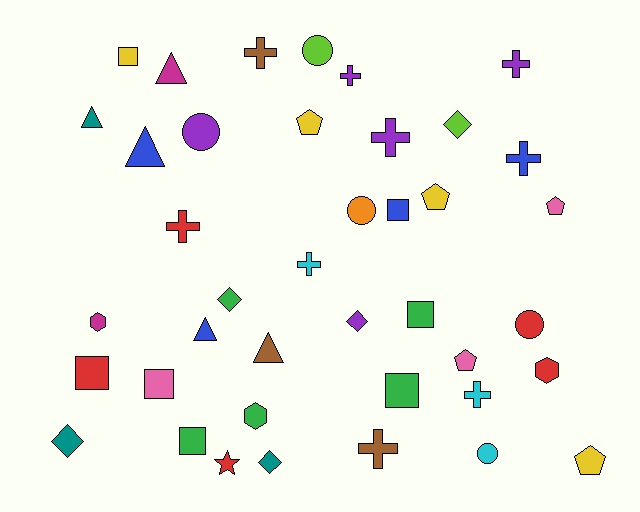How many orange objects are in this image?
There is 1 orange object.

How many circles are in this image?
There are 5 circles.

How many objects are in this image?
There are 40 objects.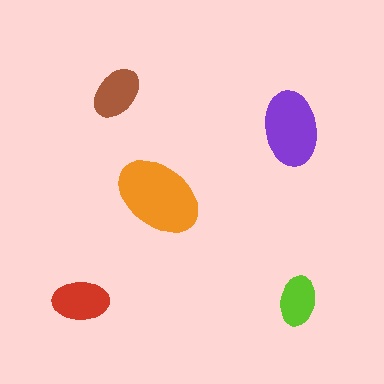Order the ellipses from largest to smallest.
the orange one, the purple one, the red one, the brown one, the lime one.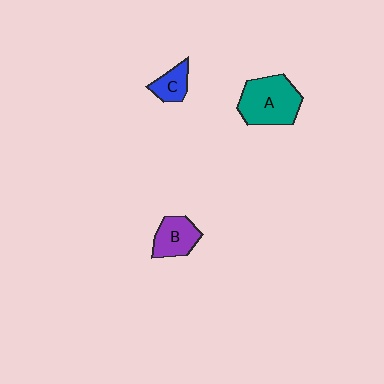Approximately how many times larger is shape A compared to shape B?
Approximately 1.6 times.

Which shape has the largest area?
Shape A (teal).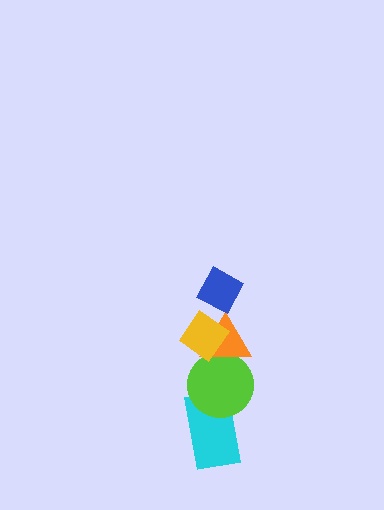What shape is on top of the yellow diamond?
The blue diamond is on top of the yellow diamond.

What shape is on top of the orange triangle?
The yellow diamond is on top of the orange triangle.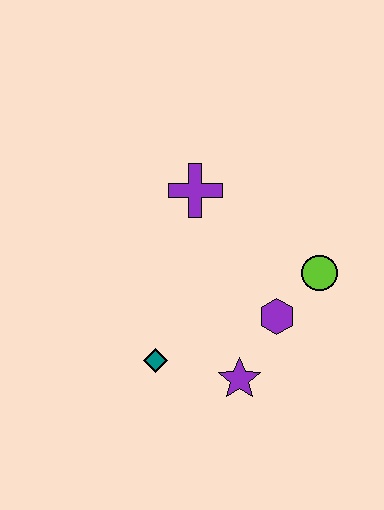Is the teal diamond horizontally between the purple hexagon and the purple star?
No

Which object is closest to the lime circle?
The purple hexagon is closest to the lime circle.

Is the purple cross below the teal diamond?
No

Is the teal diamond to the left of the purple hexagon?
Yes